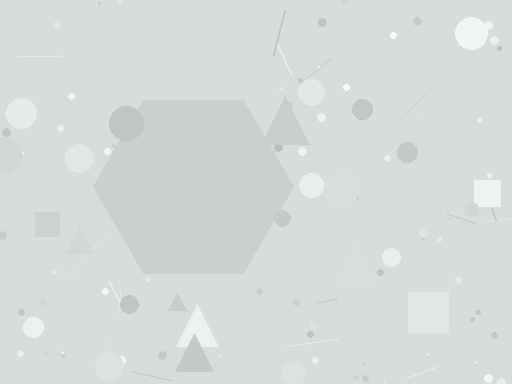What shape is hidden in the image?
A hexagon is hidden in the image.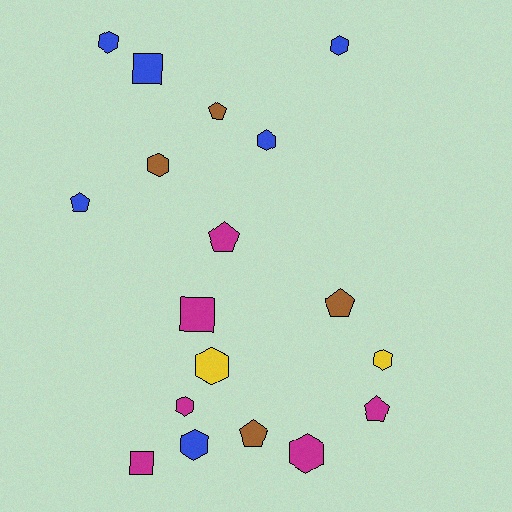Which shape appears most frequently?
Hexagon, with 9 objects.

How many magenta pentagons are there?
There are 2 magenta pentagons.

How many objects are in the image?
There are 18 objects.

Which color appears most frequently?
Magenta, with 6 objects.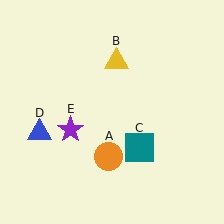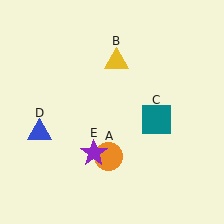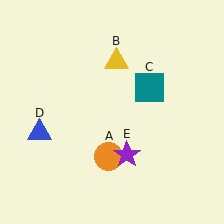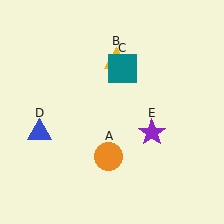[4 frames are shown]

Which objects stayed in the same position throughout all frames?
Orange circle (object A) and yellow triangle (object B) and blue triangle (object D) remained stationary.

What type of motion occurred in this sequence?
The teal square (object C), purple star (object E) rotated counterclockwise around the center of the scene.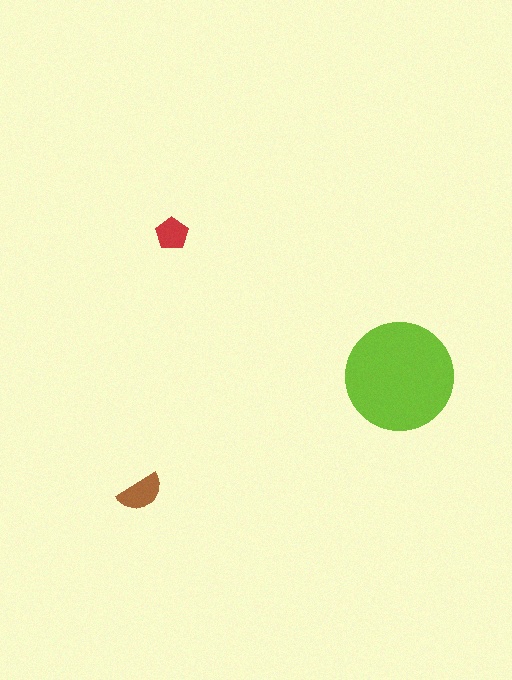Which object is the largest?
The lime circle.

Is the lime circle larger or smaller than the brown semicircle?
Larger.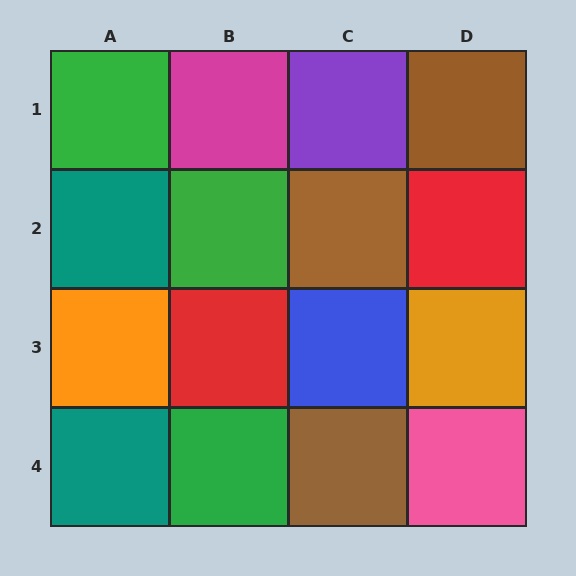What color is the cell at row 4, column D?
Pink.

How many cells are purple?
1 cell is purple.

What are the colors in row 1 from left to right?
Green, magenta, purple, brown.